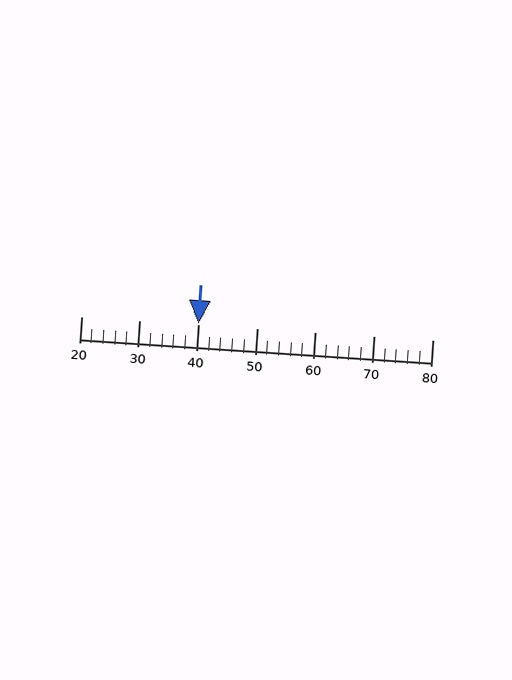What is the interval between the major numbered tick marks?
The major tick marks are spaced 10 units apart.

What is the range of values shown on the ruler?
The ruler shows values from 20 to 80.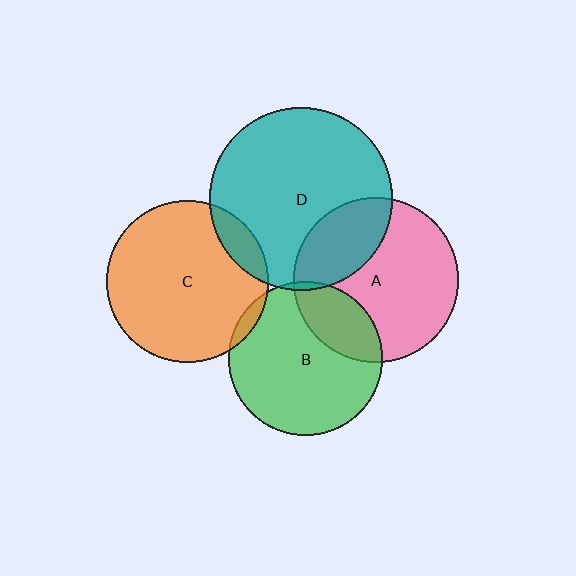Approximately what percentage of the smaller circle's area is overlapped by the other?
Approximately 5%.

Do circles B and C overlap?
Yes.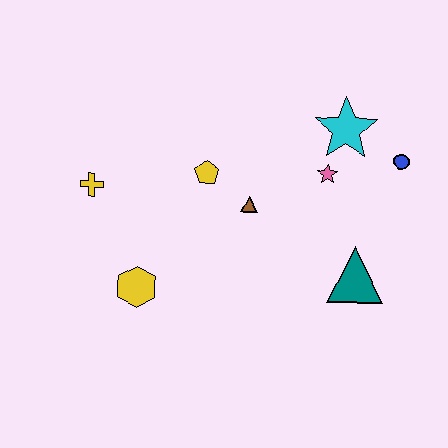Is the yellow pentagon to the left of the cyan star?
Yes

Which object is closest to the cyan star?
The pink star is closest to the cyan star.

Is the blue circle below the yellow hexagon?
No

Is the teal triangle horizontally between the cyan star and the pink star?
No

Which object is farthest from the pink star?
The yellow cross is farthest from the pink star.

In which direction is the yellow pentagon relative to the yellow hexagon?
The yellow pentagon is above the yellow hexagon.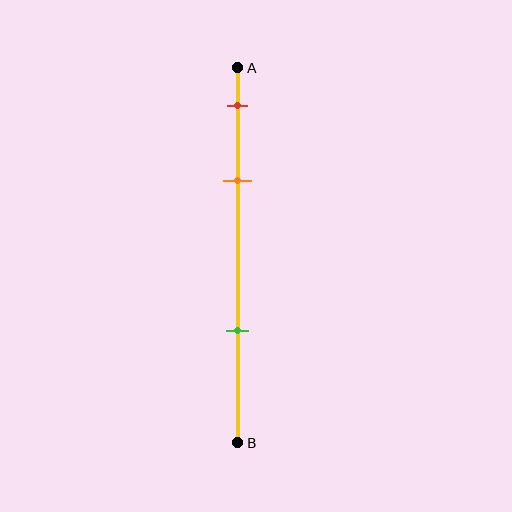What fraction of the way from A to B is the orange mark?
The orange mark is approximately 30% (0.3) of the way from A to B.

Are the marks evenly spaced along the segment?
No, the marks are not evenly spaced.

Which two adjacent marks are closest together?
The red and orange marks are the closest adjacent pair.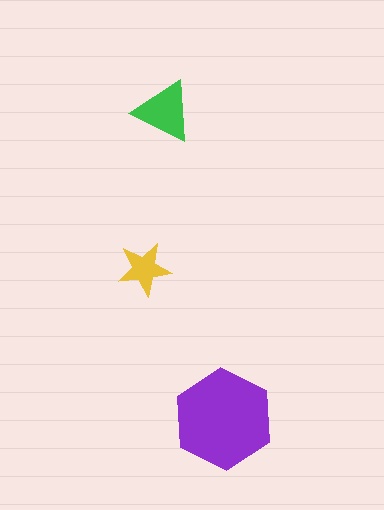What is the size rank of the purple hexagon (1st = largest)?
1st.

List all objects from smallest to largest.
The yellow star, the green triangle, the purple hexagon.